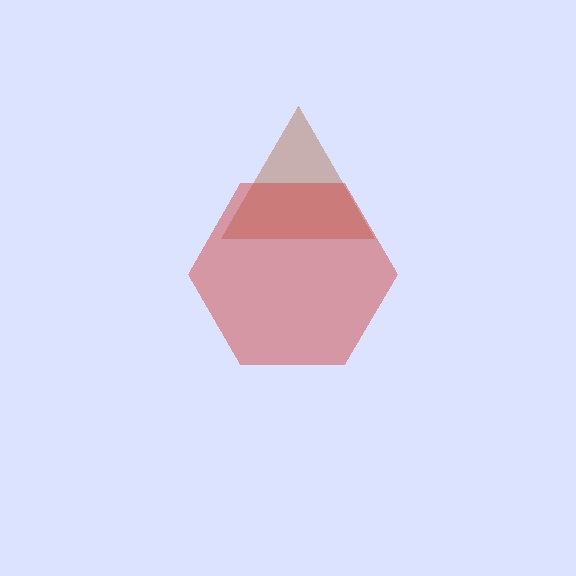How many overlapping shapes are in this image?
There are 2 overlapping shapes in the image.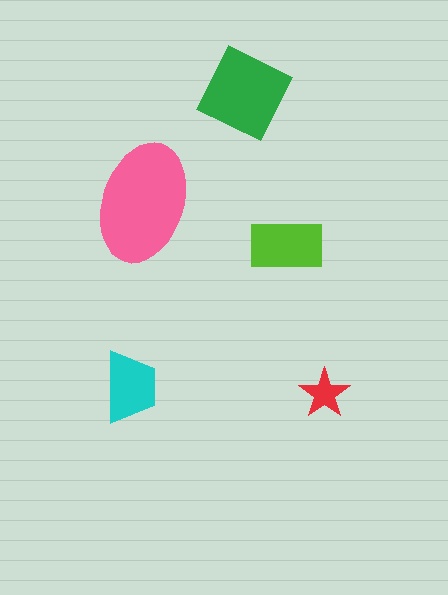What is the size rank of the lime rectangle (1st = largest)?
3rd.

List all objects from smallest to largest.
The red star, the cyan trapezoid, the lime rectangle, the green square, the pink ellipse.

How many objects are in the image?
There are 5 objects in the image.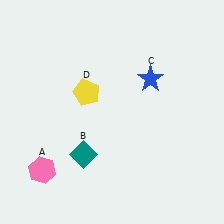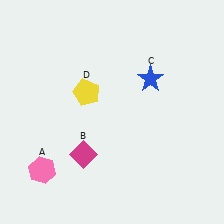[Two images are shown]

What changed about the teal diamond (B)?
In Image 1, B is teal. In Image 2, it changed to magenta.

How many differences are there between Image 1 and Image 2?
There is 1 difference between the two images.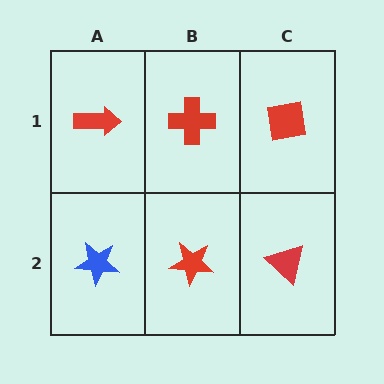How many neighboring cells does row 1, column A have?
2.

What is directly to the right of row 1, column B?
A red square.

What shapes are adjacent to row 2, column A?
A red arrow (row 1, column A), a red star (row 2, column B).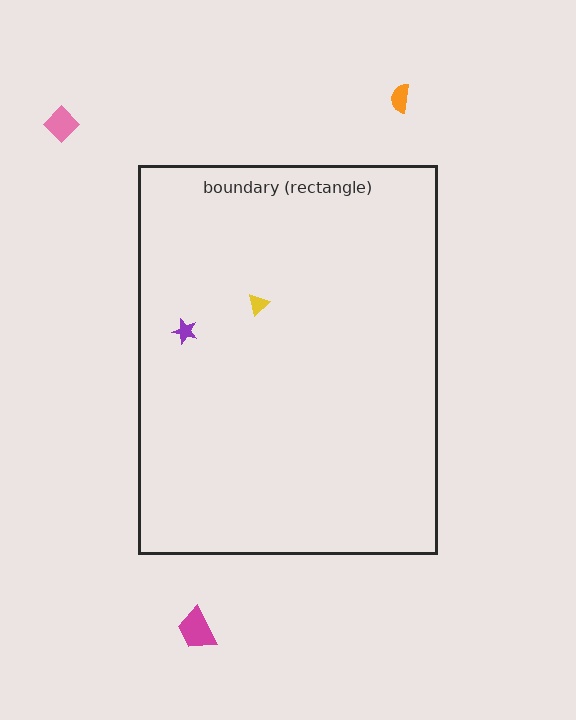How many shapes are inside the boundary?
2 inside, 3 outside.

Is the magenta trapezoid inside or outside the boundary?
Outside.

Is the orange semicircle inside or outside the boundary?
Outside.